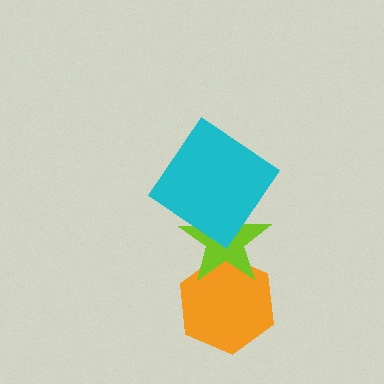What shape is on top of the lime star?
The cyan diamond is on top of the lime star.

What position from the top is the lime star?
The lime star is 2nd from the top.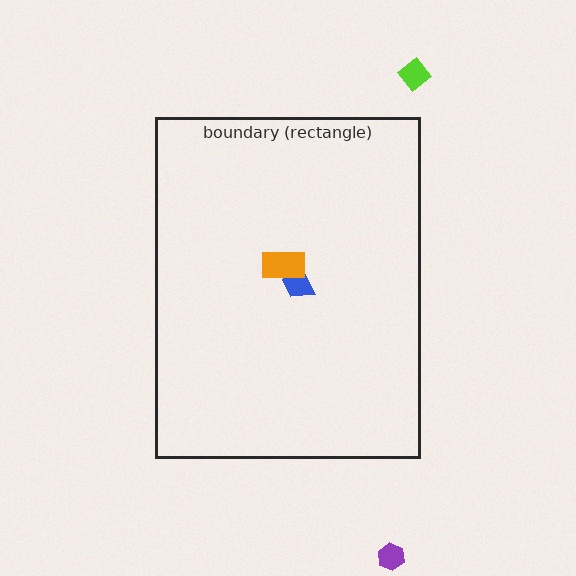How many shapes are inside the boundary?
2 inside, 2 outside.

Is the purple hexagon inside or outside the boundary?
Outside.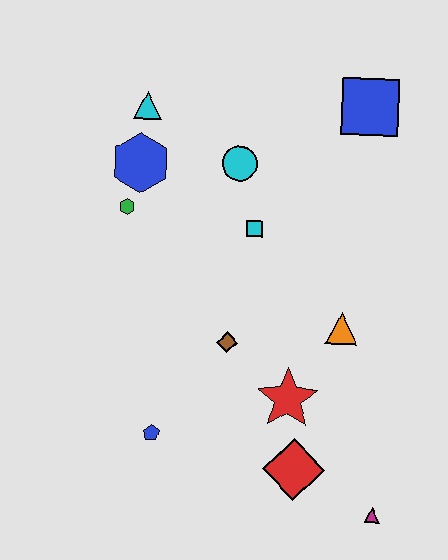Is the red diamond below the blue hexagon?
Yes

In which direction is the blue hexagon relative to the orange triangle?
The blue hexagon is to the left of the orange triangle.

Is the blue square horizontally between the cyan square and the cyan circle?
No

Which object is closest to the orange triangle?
The red star is closest to the orange triangle.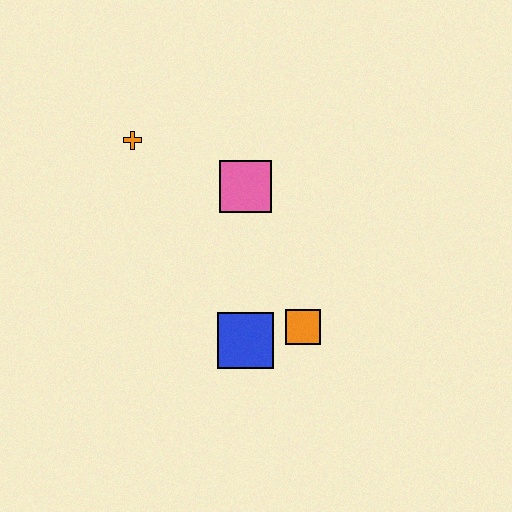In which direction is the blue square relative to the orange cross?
The blue square is below the orange cross.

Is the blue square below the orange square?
Yes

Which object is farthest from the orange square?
The orange cross is farthest from the orange square.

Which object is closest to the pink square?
The orange cross is closest to the pink square.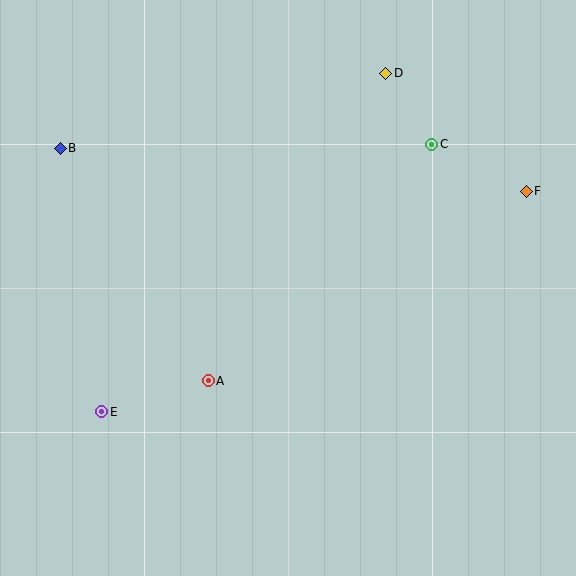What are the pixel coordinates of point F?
Point F is at (526, 191).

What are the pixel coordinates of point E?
Point E is at (102, 412).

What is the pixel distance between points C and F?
The distance between C and F is 105 pixels.